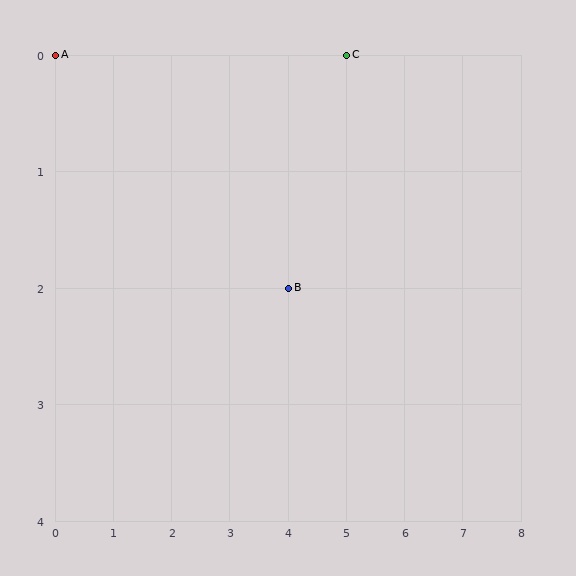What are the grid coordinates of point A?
Point A is at grid coordinates (0, 0).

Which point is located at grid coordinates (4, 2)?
Point B is at (4, 2).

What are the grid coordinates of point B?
Point B is at grid coordinates (4, 2).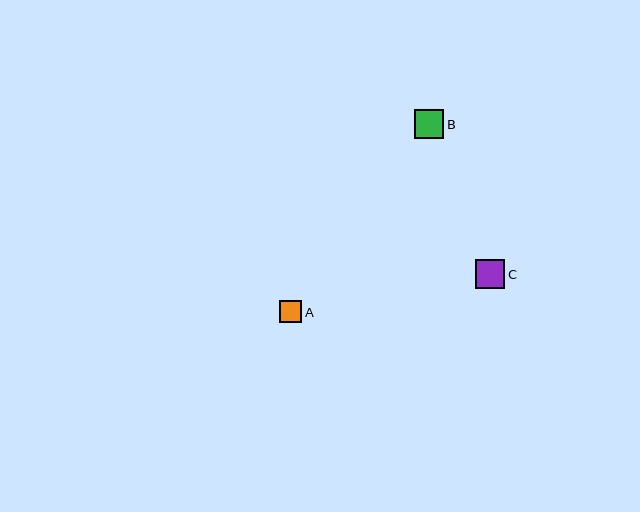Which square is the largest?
Square C is the largest with a size of approximately 29 pixels.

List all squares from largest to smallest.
From largest to smallest: C, B, A.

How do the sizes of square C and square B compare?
Square C and square B are approximately the same size.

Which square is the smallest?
Square A is the smallest with a size of approximately 22 pixels.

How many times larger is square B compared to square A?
Square B is approximately 1.3 times the size of square A.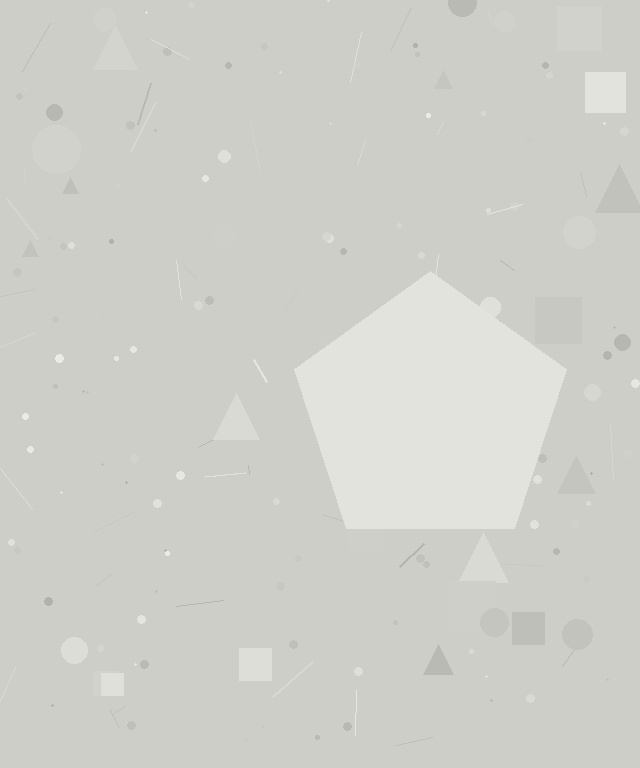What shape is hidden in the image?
A pentagon is hidden in the image.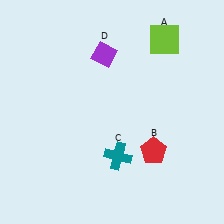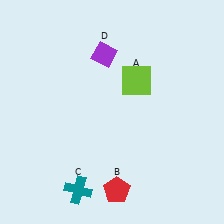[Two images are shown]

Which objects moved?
The objects that moved are: the lime square (A), the red pentagon (B), the teal cross (C).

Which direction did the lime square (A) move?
The lime square (A) moved down.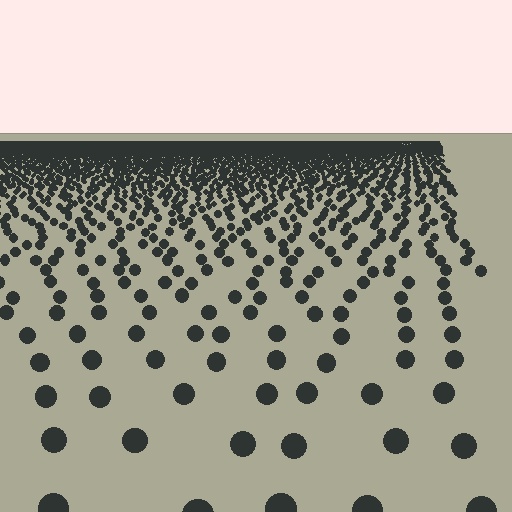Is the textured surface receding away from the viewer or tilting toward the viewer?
The surface is receding away from the viewer. Texture elements get smaller and denser toward the top.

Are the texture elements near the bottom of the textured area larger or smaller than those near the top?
Larger. Near the bottom, elements are closer to the viewer and appear at a bigger on-screen size.